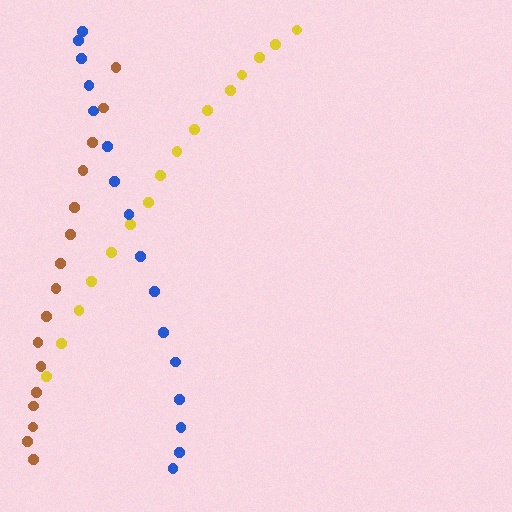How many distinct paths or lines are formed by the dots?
There are 3 distinct paths.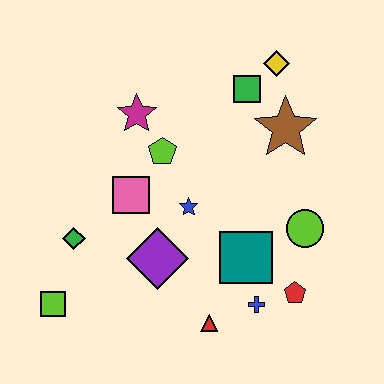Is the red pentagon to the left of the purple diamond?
No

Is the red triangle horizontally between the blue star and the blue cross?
Yes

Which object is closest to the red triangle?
The blue cross is closest to the red triangle.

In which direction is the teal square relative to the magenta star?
The teal square is below the magenta star.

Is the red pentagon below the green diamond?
Yes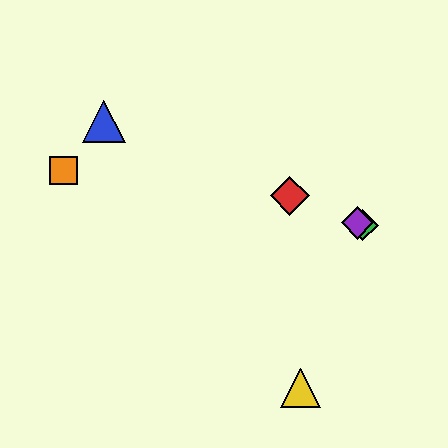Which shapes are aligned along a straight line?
The red diamond, the blue triangle, the green diamond, the purple diamond are aligned along a straight line.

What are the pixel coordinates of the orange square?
The orange square is at (64, 170).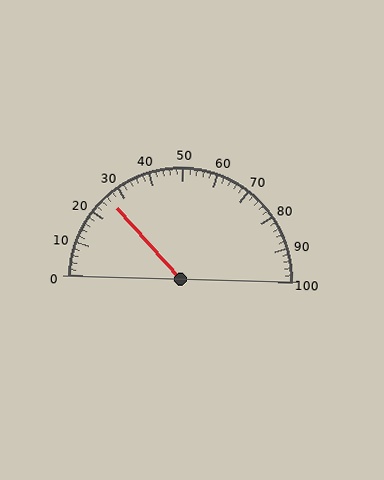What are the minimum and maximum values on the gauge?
The gauge ranges from 0 to 100.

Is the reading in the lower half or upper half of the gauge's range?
The reading is in the lower half of the range (0 to 100).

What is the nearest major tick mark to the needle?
The nearest major tick mark is 30.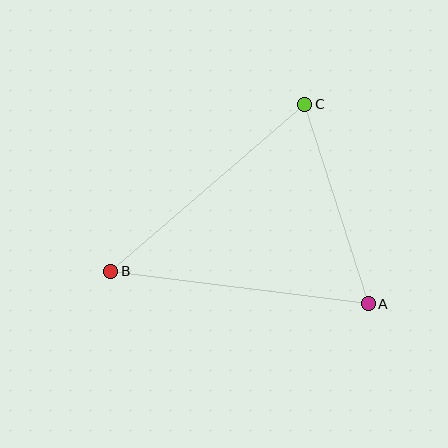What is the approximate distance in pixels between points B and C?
The distance between B and C is approximately 256 pixels.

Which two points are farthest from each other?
Points A and B are farthest from each other.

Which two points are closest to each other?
Points A and C are closest to each other.